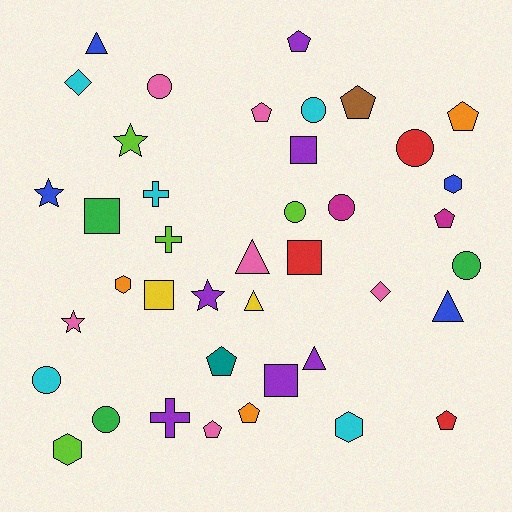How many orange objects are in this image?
There are 3 orange objects.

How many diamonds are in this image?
There are 2 diamonds.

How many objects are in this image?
There are 40 objects.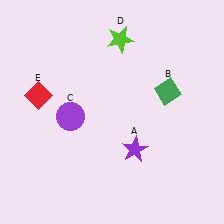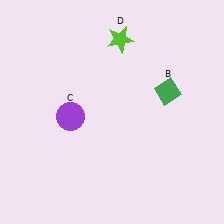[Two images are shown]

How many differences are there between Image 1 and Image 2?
There are 2 differences between the two images.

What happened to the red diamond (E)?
The red diamond (E) was removed in Image 2. It was in the top-left area of Image 1.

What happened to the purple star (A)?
The purple star (A) was removed in Image 2. It was in the bottom-right area of Image 1.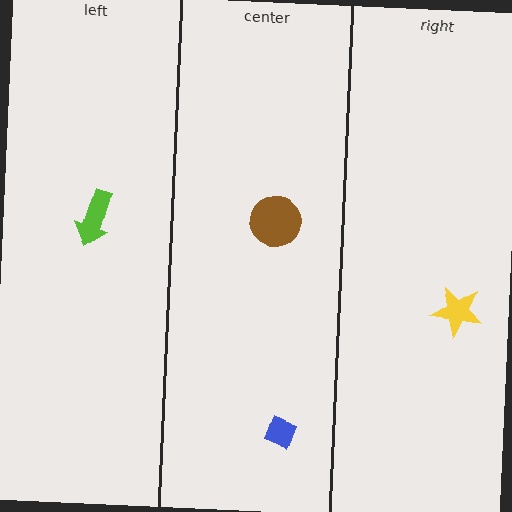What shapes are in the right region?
The yellow star.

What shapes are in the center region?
The brown circle, the blue diamond.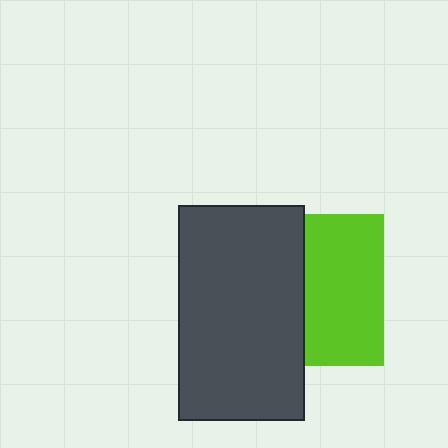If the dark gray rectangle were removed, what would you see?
You would see the complete lime square.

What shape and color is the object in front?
The object in front is a dark gray rectangle.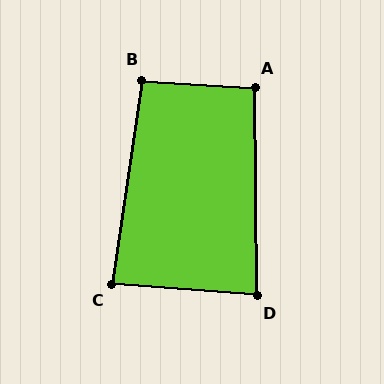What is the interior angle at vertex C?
Approximately 86 degrees (approximately right).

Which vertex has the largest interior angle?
B, at approximately 95 degrees.